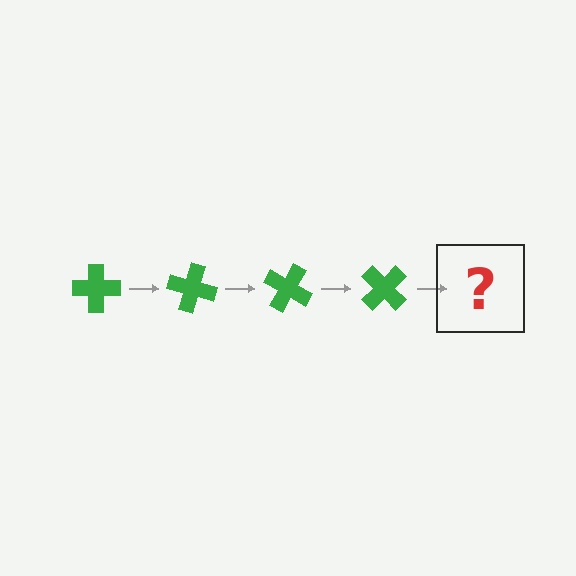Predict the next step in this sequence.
The next step is a green cross rotated 60 degrees.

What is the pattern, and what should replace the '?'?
The pattern is that the cross rotates 15 degrees each step. The '?' should be a green cross rotated 60 degrees.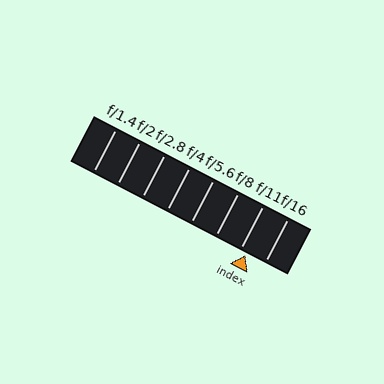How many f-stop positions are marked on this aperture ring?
There are 8 f-stop positions marked.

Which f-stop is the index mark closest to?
The index mark is closest to f/11.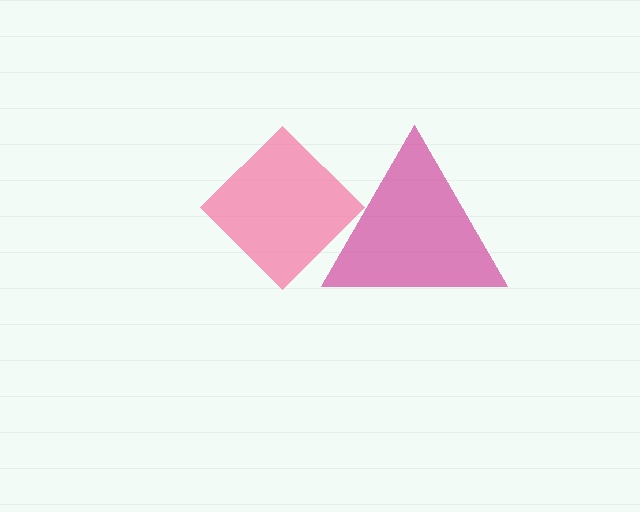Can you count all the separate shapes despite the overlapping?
Yes, there are 2 separate shapes.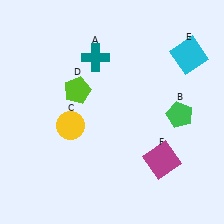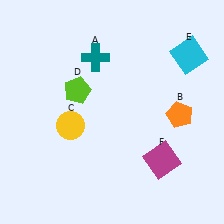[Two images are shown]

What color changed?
The pentagon (B) changed from green in Image 1 to orange in Image 2.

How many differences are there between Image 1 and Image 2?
There is 1 difference between the two images.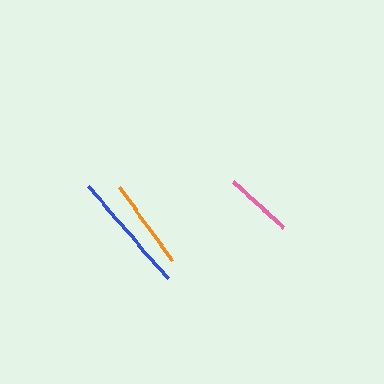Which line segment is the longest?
The blue line is the longest at approximately 122 pixels.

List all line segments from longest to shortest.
From longest to shortest: blue, orange, pink.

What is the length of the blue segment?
The blue segment is approximately 122 pixels long.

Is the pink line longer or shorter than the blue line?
The blue line is longer than the pink line.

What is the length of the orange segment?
The orange segment is approximately 91 pixels long.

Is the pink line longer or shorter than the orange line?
The orange line is longer than the pink line.